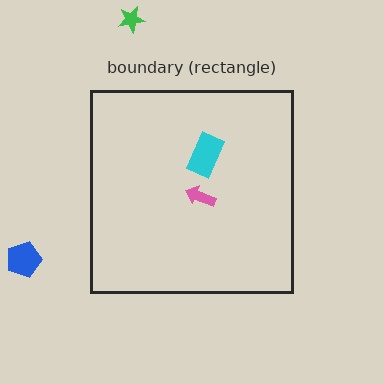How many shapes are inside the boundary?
2 inside, 2 outside.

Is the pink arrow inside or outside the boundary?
Inside.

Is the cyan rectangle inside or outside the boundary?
Inside.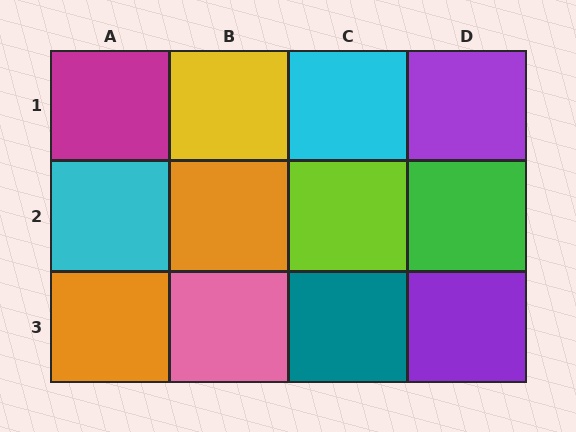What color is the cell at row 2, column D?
Green.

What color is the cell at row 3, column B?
Pink.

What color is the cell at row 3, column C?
Teal.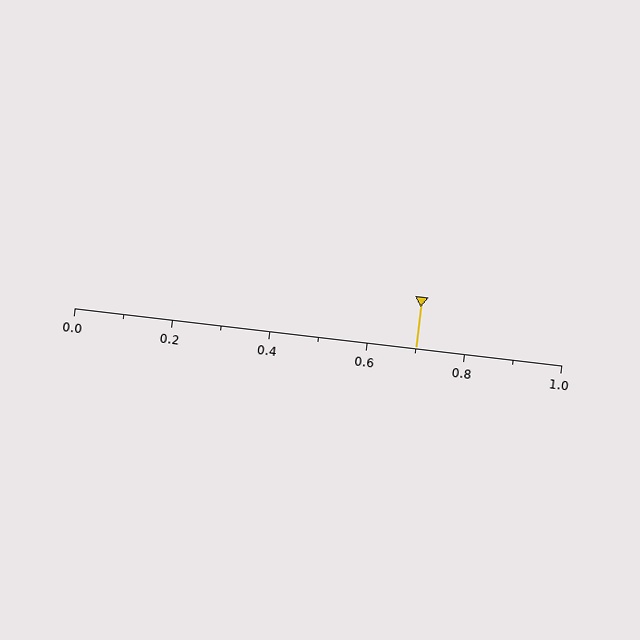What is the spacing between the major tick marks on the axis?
The major ticks are spaced 0.2 apart.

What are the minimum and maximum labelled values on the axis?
The axis runs from 0.0 to 1.0.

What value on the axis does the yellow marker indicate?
The marker indicates approximately 0.7.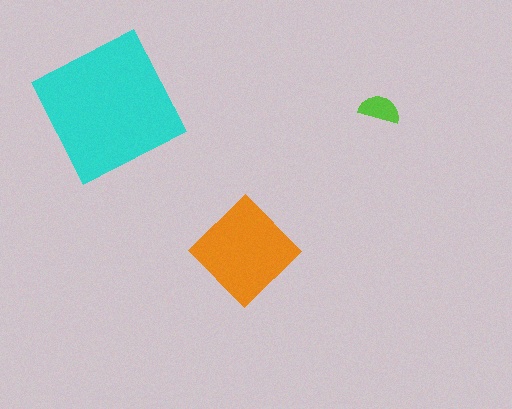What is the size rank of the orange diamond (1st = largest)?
2nd.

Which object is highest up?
The cyan square is topmost.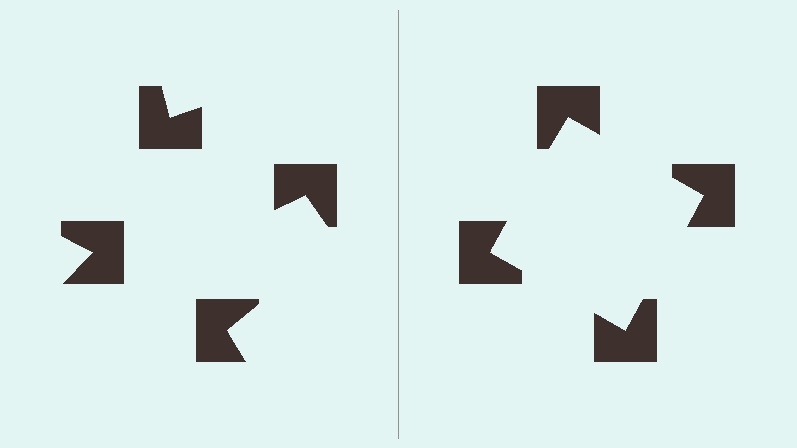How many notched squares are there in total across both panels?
8 — 4 on each side.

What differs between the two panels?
The notched squares are positioned identically on both sides; only the wedge orientations differ. On the right they align to a square; on the left they are misaligned.